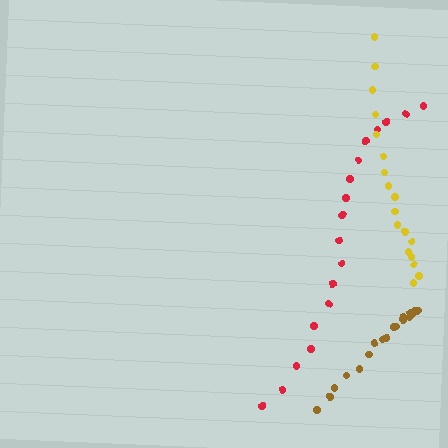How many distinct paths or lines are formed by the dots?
There are 3 distinct paths.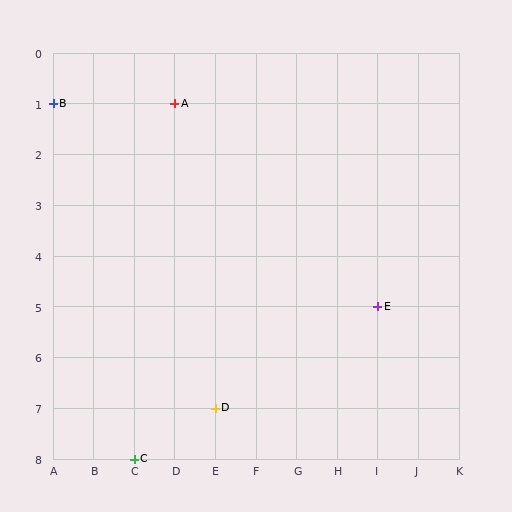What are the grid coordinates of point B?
Point B is at grid coordinates (A, 1).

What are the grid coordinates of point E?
Point E is at grid coordinates (I, 5).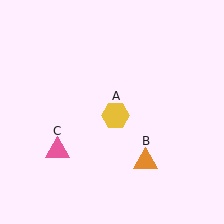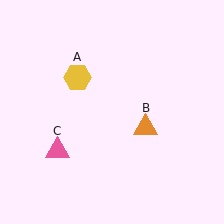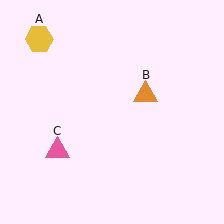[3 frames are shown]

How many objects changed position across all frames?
2 objects changed position: yellow hexagon (object A), orange triangle (object B).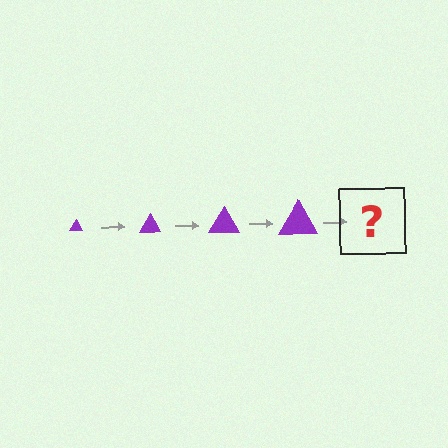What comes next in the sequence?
The next element should be a purple triangle, larger than the previous one.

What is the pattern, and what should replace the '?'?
The pattern is that the triangle gets progressively larger each step. The '?' should be a purple triangle, larger than the previous one.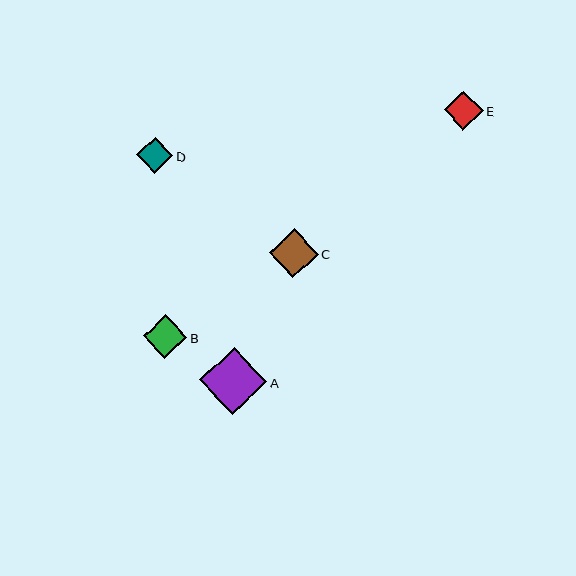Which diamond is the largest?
Diamond A is the largest with a size of approximately 67 pixels.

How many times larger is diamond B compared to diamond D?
Diamond B is approximately 1.2 times the size of diamond D.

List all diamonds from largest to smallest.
From largest to smallest: A, C, B, E, D.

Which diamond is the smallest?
Diamond D is the smallest with a size of approximately 36 pixels.